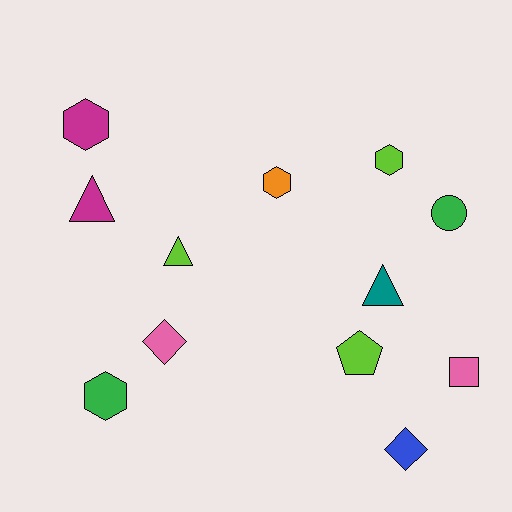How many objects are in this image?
There are 12 objects.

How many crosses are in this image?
There are no crosses.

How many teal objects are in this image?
There is 1 teal object.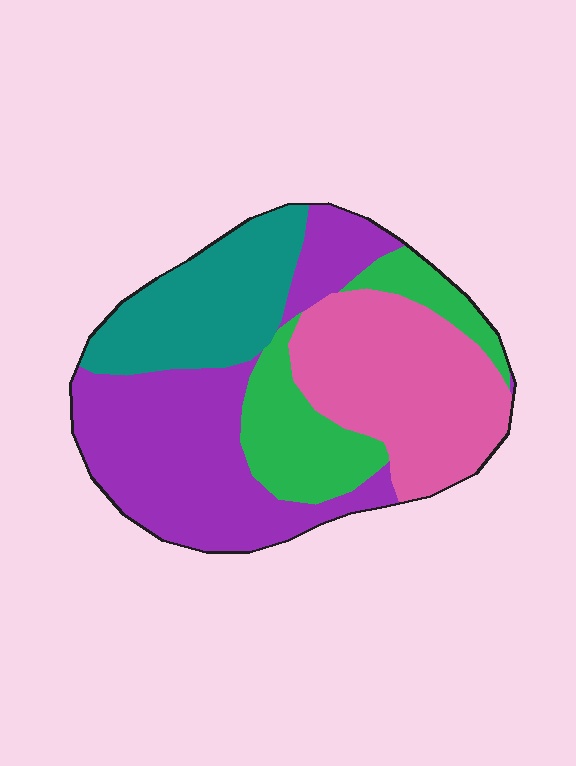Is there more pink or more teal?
Pink.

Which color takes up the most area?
Purple, at roughly 35%.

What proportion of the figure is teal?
Teal takes up about one fifth (1/5) of the figure.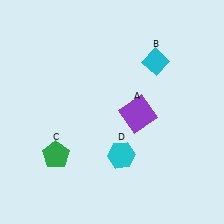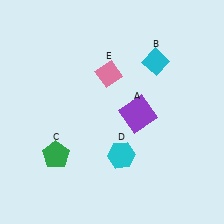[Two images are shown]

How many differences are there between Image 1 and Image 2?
There is 1 difference between the two images.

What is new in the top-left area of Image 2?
A pink diamond (E) was added in the top-left area of Image 2.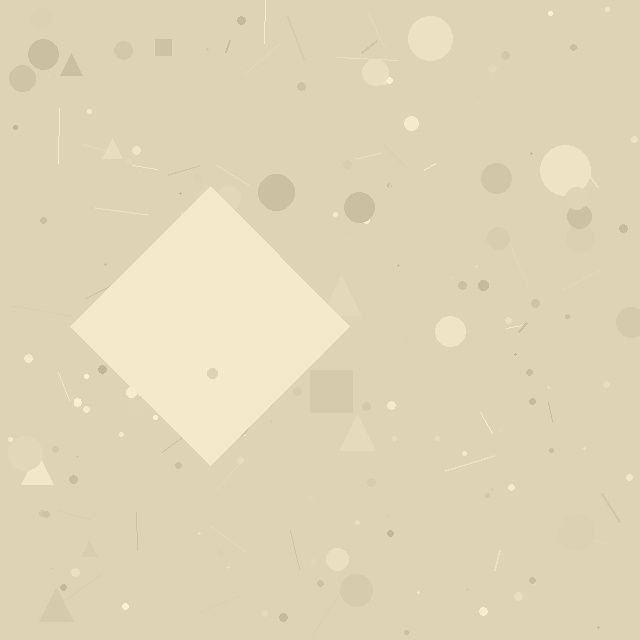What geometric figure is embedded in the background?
A diamond is embedded in the background.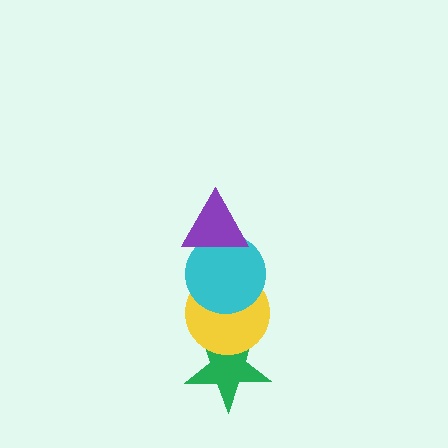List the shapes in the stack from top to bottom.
From top to bottom: the purple triangle, the cyan circle, the yellow circle, the green star.